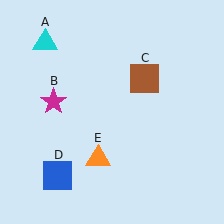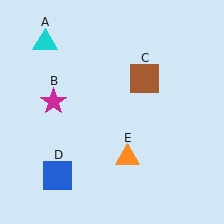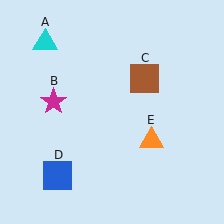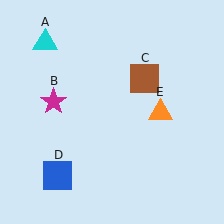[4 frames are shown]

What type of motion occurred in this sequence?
The orange triangle (object E) rotated counterclockwise around the center of the scene.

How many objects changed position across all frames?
1 object changed position: orange triangle (object E).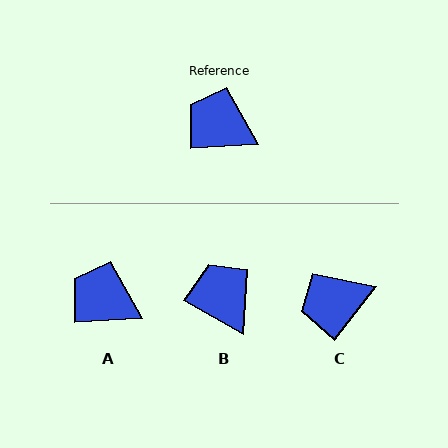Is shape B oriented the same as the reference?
No, it is off by about 33 degrees.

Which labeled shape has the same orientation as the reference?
A.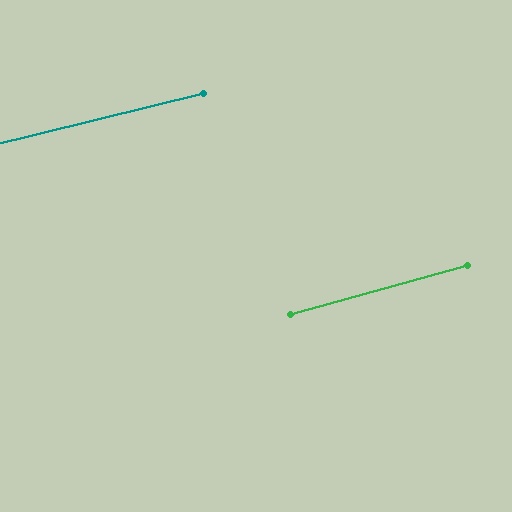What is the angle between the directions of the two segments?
Approximately 2 degrees.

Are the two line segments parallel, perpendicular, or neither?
Parallel — their directions differ by only 1.6°.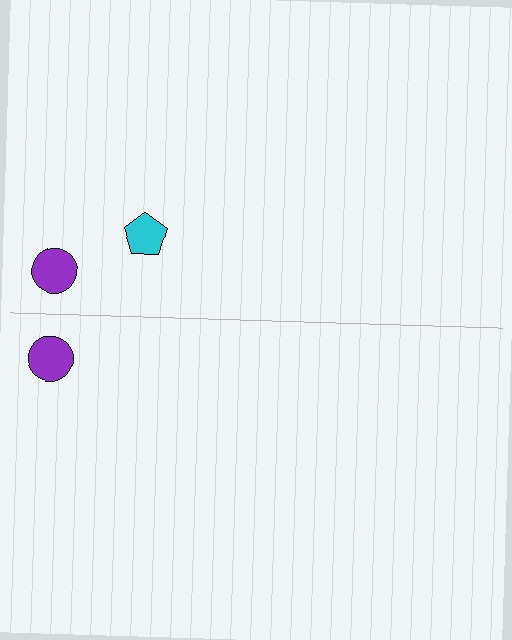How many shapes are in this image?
There are 3 shapes in this image.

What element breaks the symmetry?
A cyan pentagon is missing from the bottom side.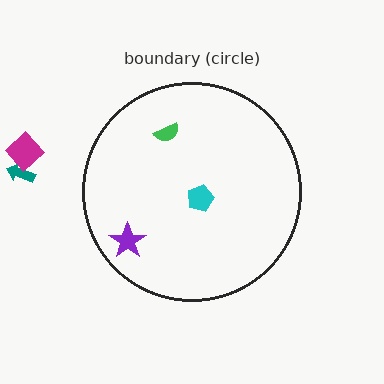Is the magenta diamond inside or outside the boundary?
Outside.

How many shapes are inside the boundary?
3 inside, 2 outside.